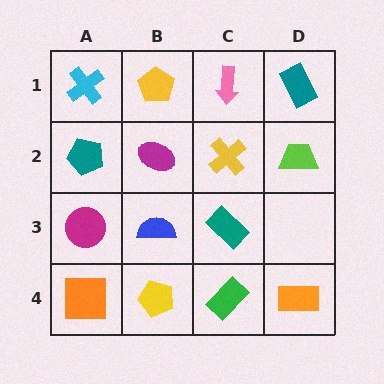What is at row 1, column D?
A teal rectangle.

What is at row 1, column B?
A yellow pentagon.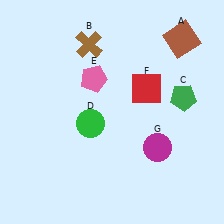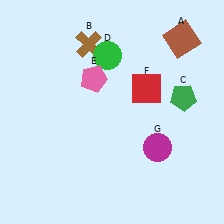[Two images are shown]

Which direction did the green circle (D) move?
The green circle (D) moved up.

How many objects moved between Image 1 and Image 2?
1 object moved between the two images.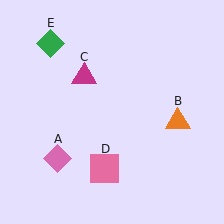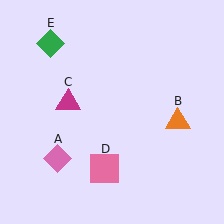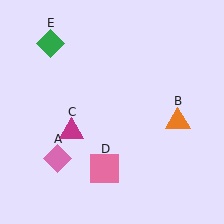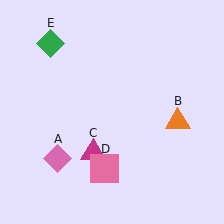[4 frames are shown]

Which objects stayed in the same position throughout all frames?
Pink diamond (object A) and orange triangle (object B) and pink square (object D) and green diamond (object E) remained stationary.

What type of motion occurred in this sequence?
The magenta triangle (object C) rotated counterclockwise around the center of the scene.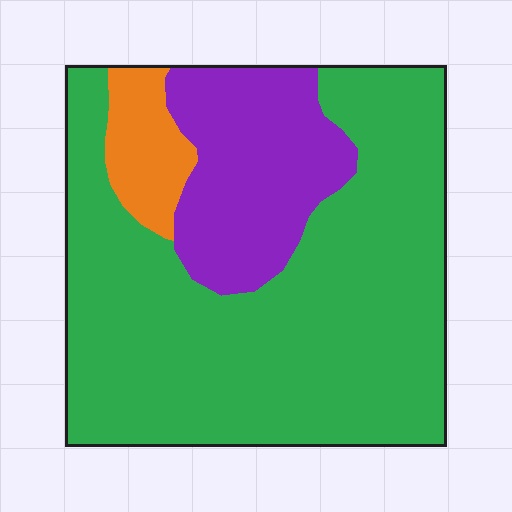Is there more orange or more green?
Green.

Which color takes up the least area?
Orange, at roughly 10%.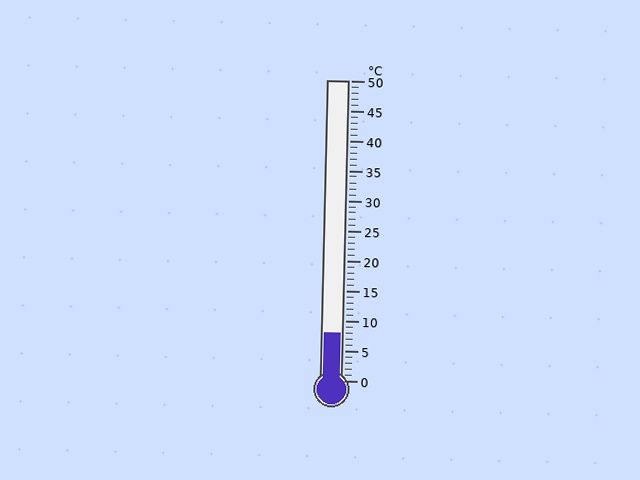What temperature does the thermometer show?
The thermometer shows approximately 8°C.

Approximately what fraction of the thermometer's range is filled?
The thermometer is filled to approximately 15% of its range.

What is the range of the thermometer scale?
The thermometer scale ranges from 0°C to 50°C.